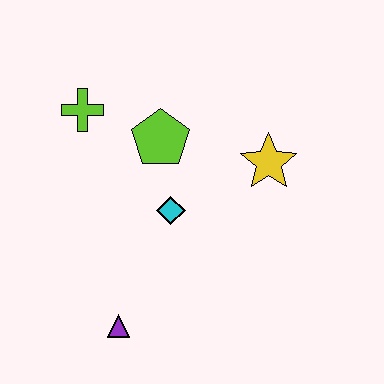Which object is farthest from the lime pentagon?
The purple triangle is farthest from the lime pentagon.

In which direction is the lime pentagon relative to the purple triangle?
The lime pentagon is above the purple triangle.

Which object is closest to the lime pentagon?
The cyan diamond is closest to the lime pentagon.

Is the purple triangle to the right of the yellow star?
No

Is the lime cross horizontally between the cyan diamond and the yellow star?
No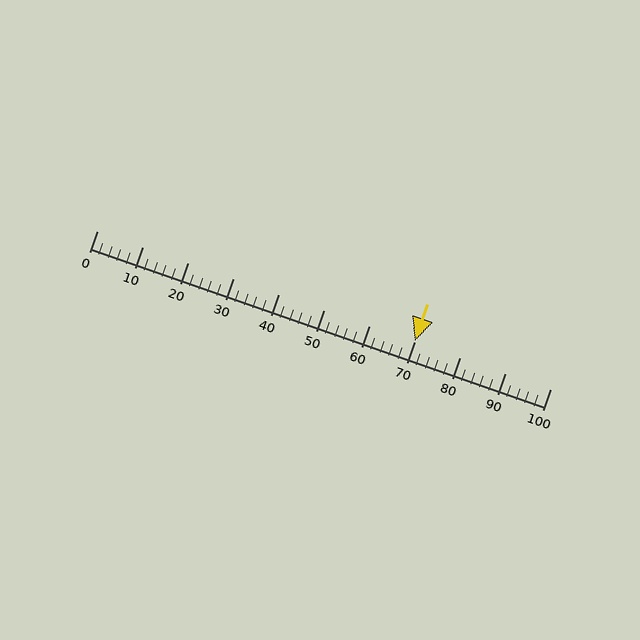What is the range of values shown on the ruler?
The ruler shows values from 0 to 100.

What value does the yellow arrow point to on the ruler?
The yellow arrow points to approximately 70.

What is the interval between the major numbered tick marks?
The major tick marks are spaced 10 units apart.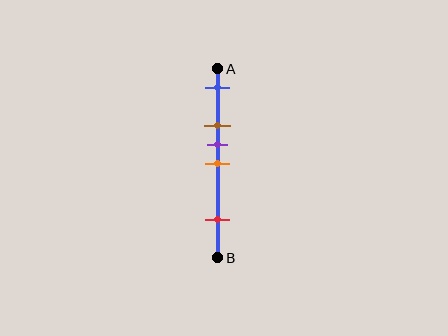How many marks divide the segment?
There are 5 marks dividing the segment.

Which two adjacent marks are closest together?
The purple and orange marks are the closest adjacent pair.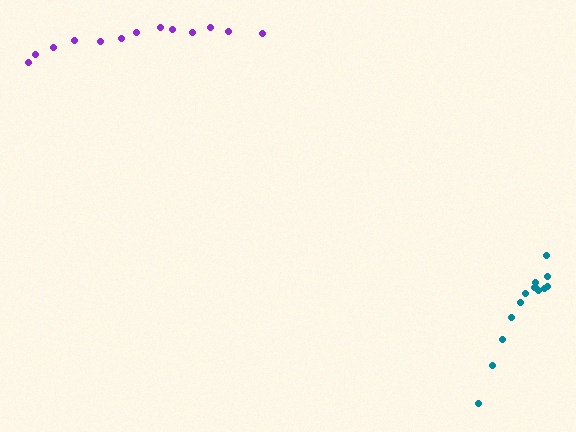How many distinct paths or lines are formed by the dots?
There are 2 distinct paths.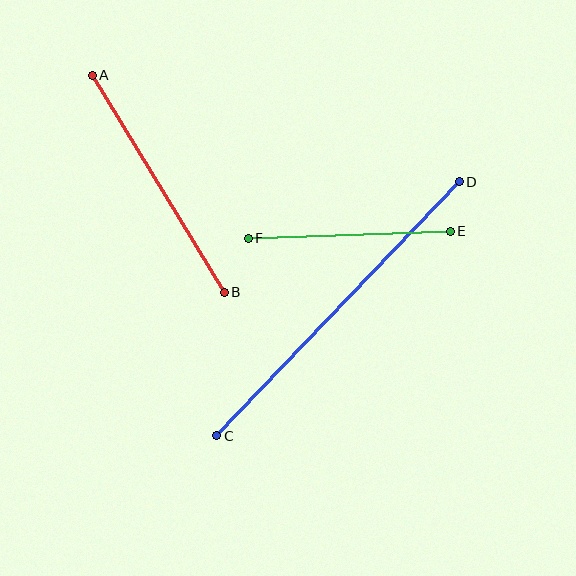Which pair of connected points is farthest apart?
Points C and D are farthest apart.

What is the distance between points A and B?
The distance is approximately 254 pixels.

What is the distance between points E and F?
The distance is approximately 202 pixels.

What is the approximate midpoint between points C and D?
The midpoint is at approximately (338, 309) pixels.